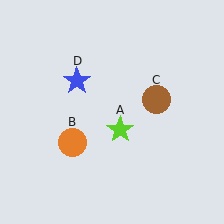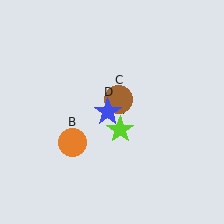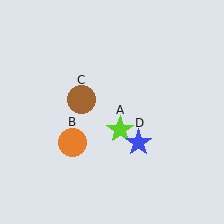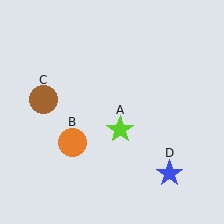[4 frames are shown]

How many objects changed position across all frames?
2 objects changed position: brown circle (object C), blue star (object D).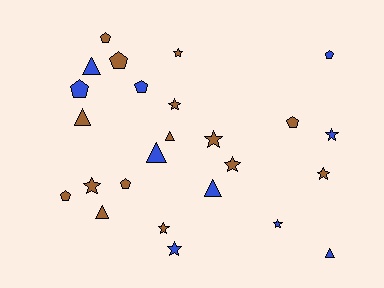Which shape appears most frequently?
Star, with 10 objects.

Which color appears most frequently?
Brown, with 15 objects.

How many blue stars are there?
There are 3 blue stars.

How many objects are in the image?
There are 25 objects.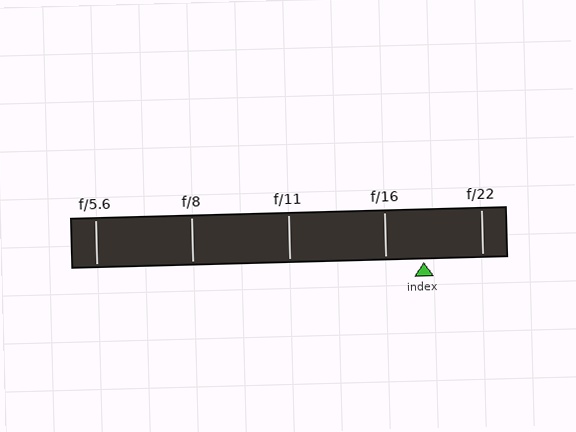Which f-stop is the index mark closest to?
The index mark is closest to f/16.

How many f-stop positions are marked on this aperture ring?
There are 5 f-stop positions marked.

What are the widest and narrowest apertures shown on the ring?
The widest aperture shown is f/5.6 and the narrowest is f/22.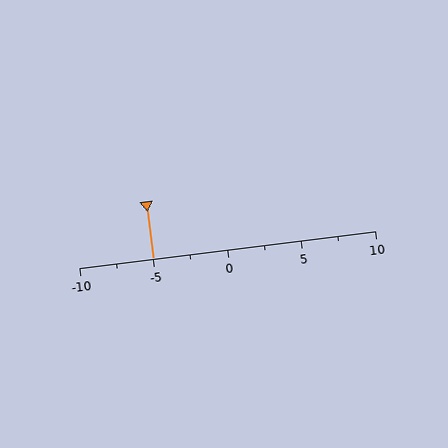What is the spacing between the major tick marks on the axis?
The major ticks are spaced 5 apart.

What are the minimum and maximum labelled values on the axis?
The axis runs from -10 to 10.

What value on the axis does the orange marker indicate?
The marker indicates approximately -5.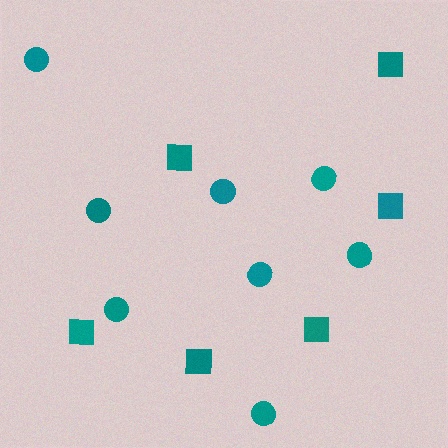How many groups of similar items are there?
There are 2 groups: one group of circles (8) and one group of squares (6).